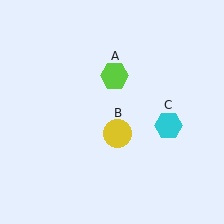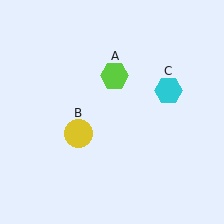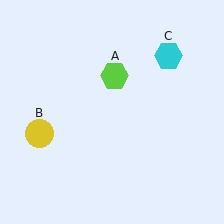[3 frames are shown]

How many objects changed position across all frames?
2 objects changed position: yellow circle (object B), cyan hexagon (object C).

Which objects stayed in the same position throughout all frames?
Lime hexagon (object A) remained stationary.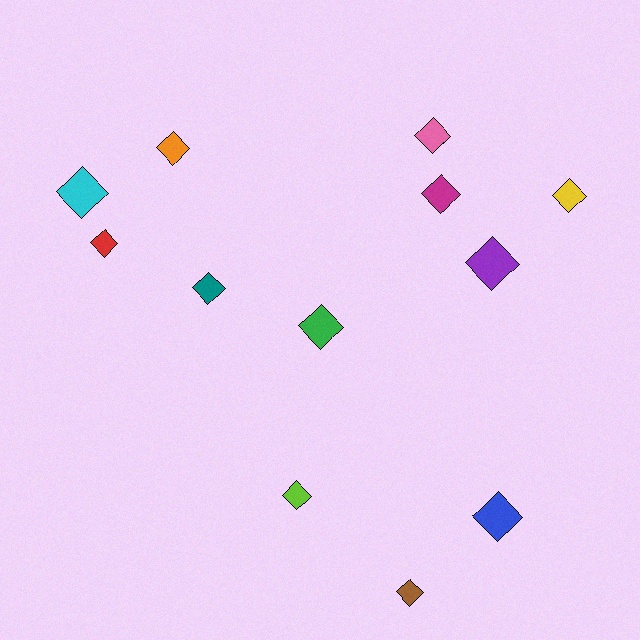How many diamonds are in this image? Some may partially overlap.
There are 12 diamonds.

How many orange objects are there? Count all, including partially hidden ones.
There is 1 orange object.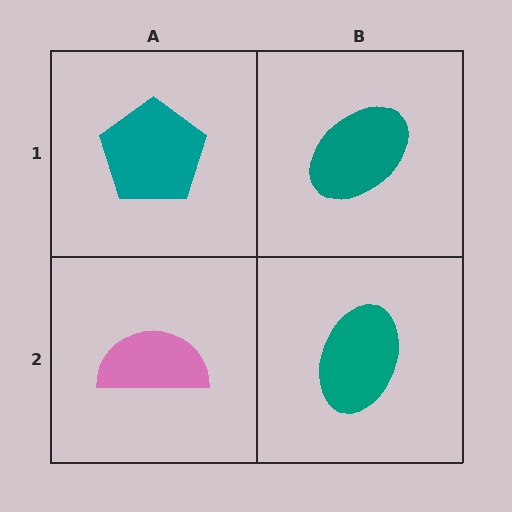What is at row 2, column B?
A teal ellipse.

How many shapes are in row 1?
2 shapes.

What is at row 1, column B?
A teal ellipse.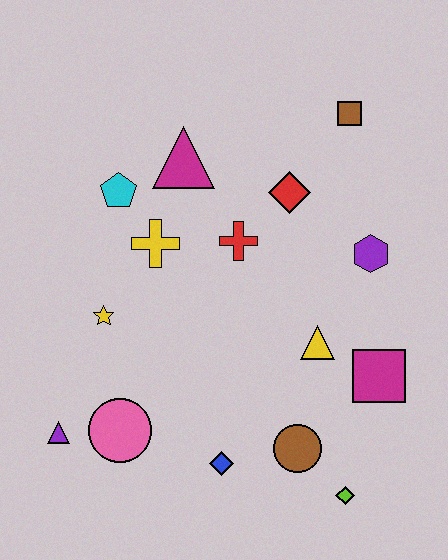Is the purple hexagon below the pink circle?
No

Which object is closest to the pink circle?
The purple triangle is closest to the pink circle.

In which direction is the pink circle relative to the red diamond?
The pink circle is below the red diamond.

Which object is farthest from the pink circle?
The brown square is farthest from the pink circle.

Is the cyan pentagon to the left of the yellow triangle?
Yes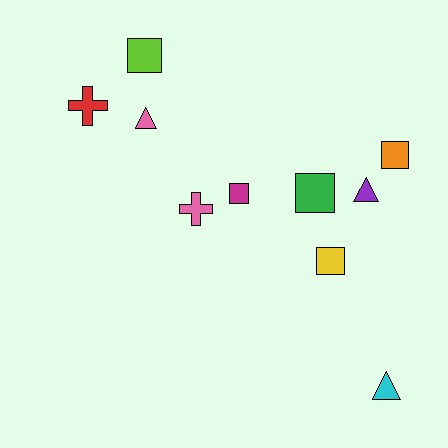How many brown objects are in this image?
There are no brown objects.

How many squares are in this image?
There are 5 squares.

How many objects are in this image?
There are 10 objects.